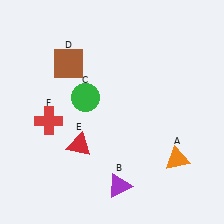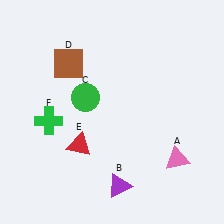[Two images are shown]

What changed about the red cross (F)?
In Image 1, F is red. In Image 2, it changed to green.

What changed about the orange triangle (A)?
In Image 1, A is orange. In Image 2, it changed to pink.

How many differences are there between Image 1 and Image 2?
There are 2 differences between the two images.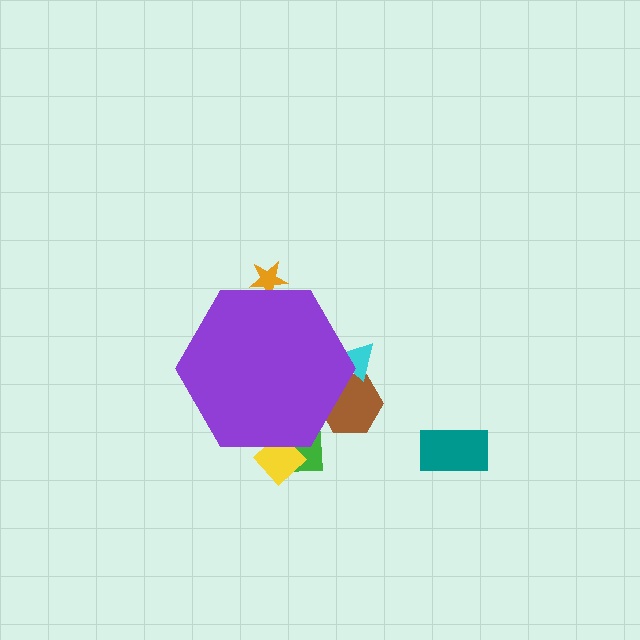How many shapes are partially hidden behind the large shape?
5 shapes are partially hidden.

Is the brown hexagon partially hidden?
Yes, the brown hexagon is partially hidden behind the purple hexagon.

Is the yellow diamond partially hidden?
Yes, the yellow diamond is partially hidden behind the purple hexagon.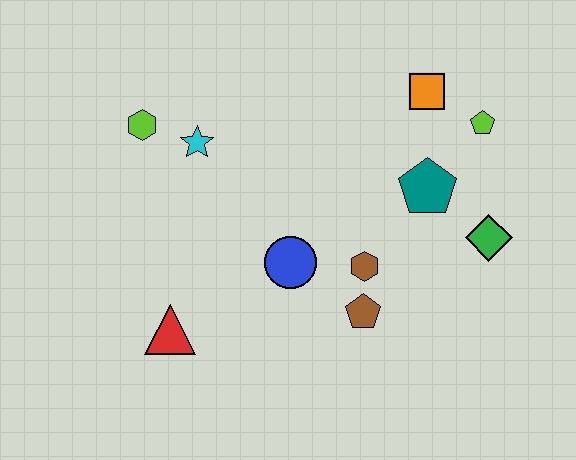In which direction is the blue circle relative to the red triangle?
The blue circle is to the right of the red triangle.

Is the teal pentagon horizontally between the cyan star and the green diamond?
Yes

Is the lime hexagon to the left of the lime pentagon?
Yes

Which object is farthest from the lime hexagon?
The green diamond is farthest from the lime hexagon.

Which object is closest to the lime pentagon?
The orange square is closest to the lime pentagon.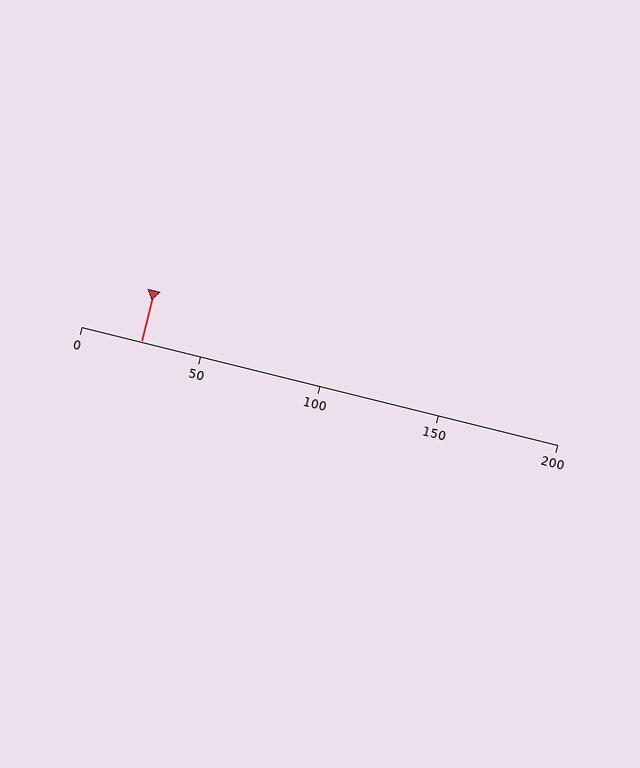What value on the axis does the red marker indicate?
The marker indicates approximately 25.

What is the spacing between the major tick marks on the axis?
The major ticks are spaced 50 apart.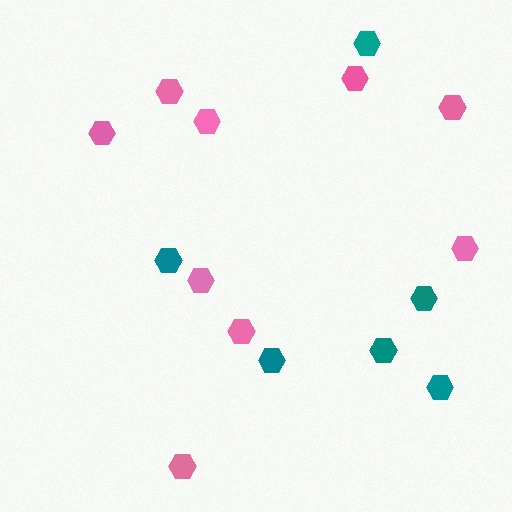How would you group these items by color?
There are 2 groups: one group of pink hexagons (9) and one group of teal hexagons (6).